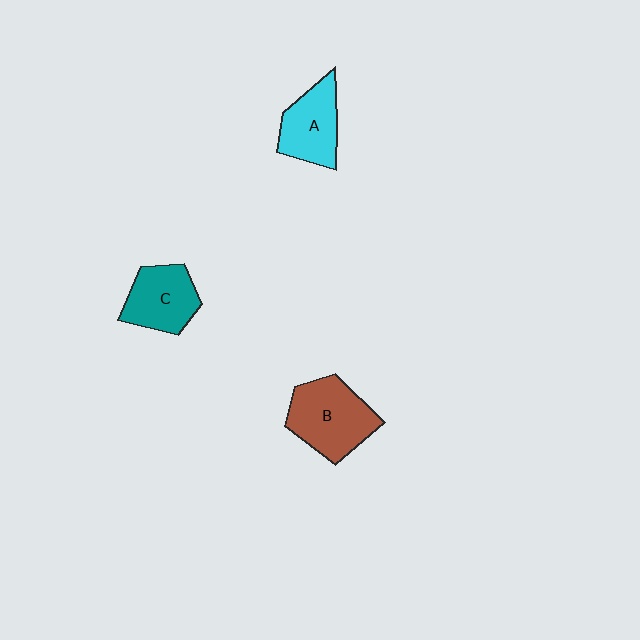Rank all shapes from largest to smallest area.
From largest to smallest: B (brown), C (teal), A (cyan).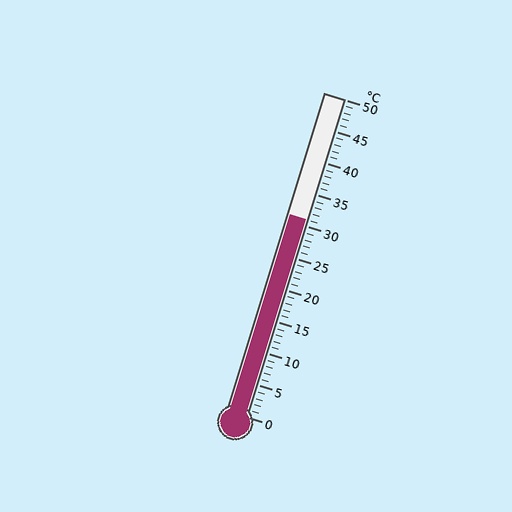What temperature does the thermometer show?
The thermometer shows approximately 31°C.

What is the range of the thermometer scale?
The thermometer scale ranges from 0°C to 50°C.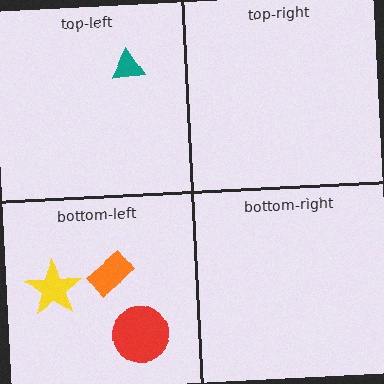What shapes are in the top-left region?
The teal triangle.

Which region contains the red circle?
The bottom-left region.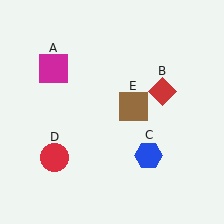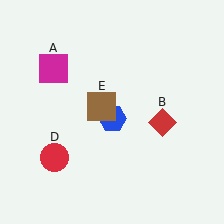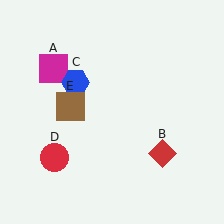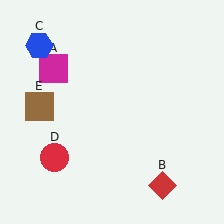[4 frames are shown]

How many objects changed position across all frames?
3 objects changed position: red diamond (object B), blue hexagon (object C), brown square (object E).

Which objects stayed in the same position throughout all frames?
Magenta square (object A) and red circle (object D) remained stationary.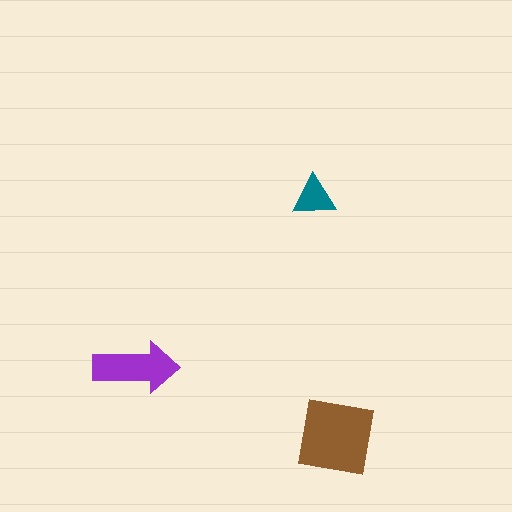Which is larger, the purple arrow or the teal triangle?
The purple arrow.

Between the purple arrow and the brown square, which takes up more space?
The brown square.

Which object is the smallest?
The teal triangle.